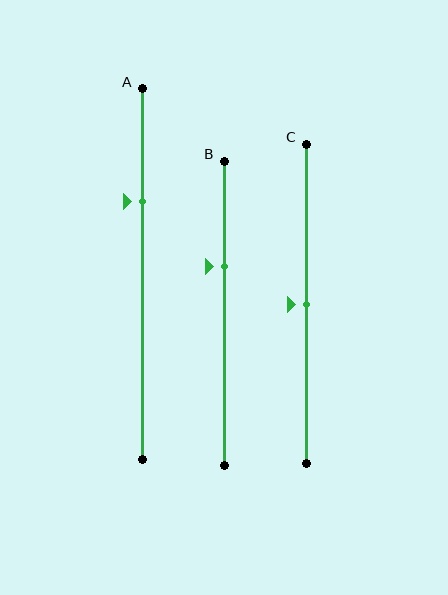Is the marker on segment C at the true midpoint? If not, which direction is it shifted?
Yes, the marker on segment C is at the true midpoint.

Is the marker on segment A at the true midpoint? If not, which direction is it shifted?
No, the marker on segment A is shifted upward by about 20% of the segment length.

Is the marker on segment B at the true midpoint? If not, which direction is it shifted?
No, the marker on segment B is shifted upward by about 15% of the segment length.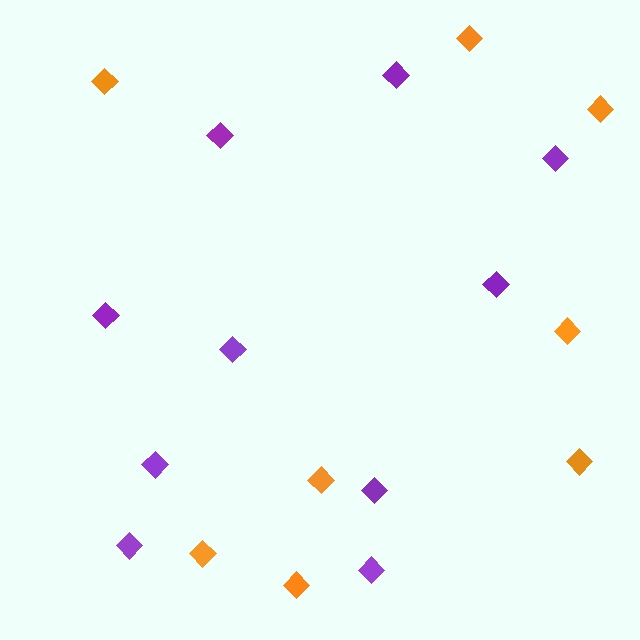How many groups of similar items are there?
There are 2 groups: one group of orange diamonds (8) and one group of purple diamonds (10).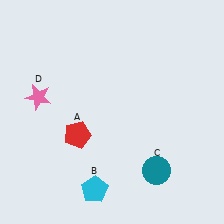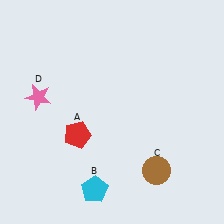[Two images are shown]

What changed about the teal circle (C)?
In Image 1, C is teal. In Image 2, it changed to brown.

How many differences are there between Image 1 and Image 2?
There is 1 difference between the two images.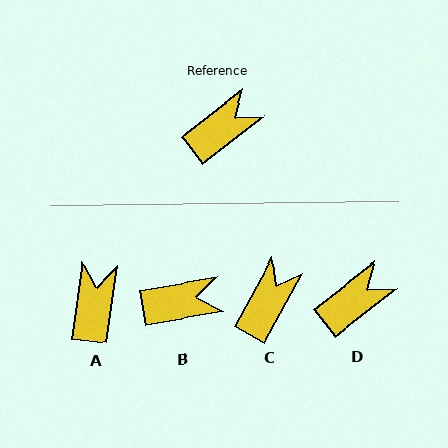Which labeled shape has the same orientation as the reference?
D.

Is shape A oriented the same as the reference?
No, it is off by about 45 degrees.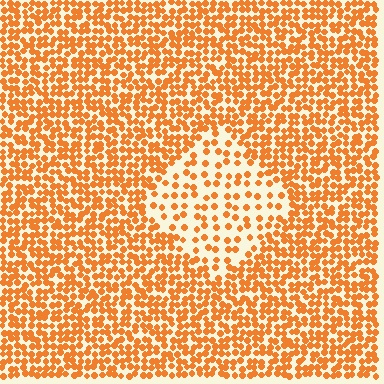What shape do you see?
I see a diamond.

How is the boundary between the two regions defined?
The boundary is defined by a change in element density (approximately 2.3x ratio). All elements are the same color, size, and shape.